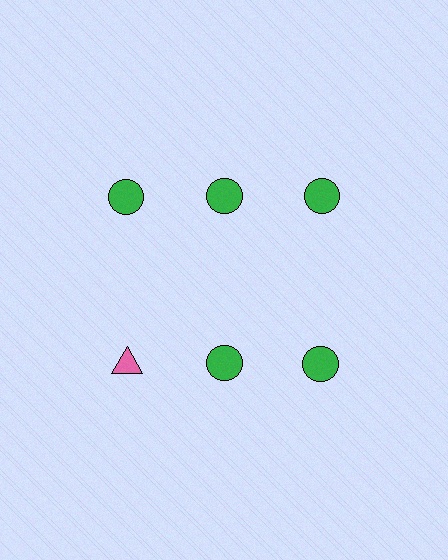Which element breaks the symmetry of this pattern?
The pink triangle in the second row, leftmost column breaks the symmetry. All other shapes are green circles.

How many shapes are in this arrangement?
There are 6 shapes arranged in a grid pattern.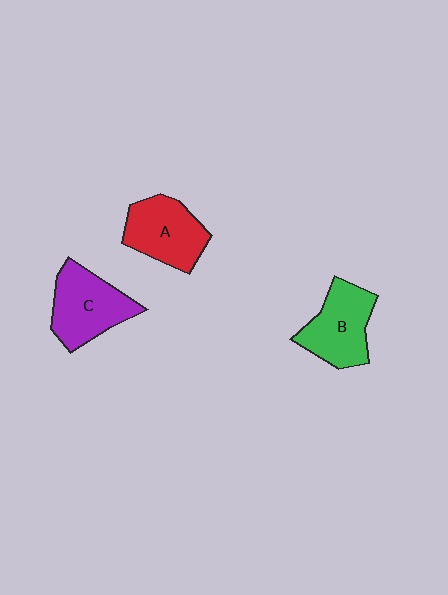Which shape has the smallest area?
Shape A (red).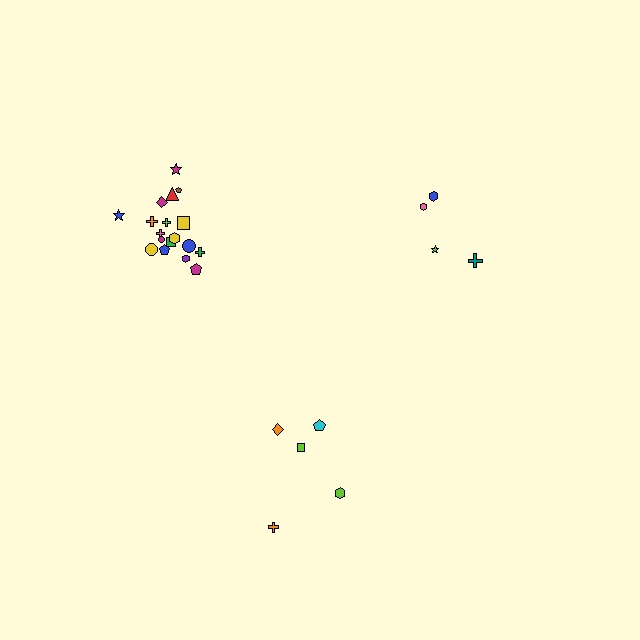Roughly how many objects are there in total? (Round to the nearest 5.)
Roughly 25 objects in total.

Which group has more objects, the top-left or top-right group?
The top-left group.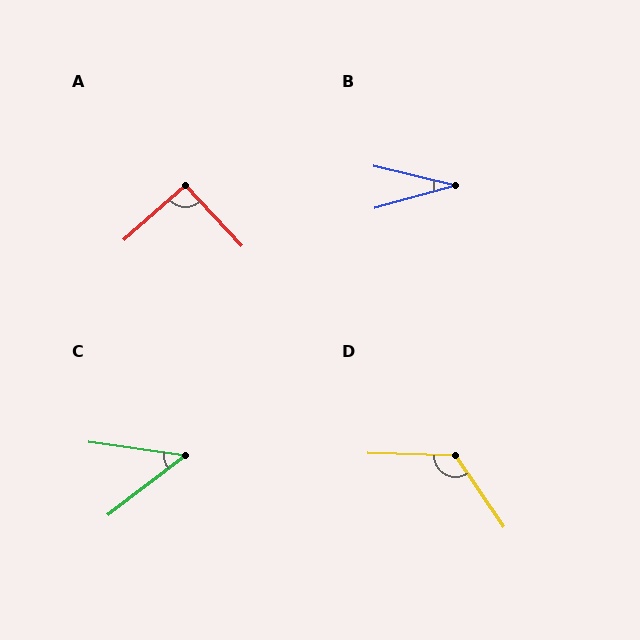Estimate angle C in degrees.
Approximately 45 degrees.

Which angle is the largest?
D, at approximately 126 degrees.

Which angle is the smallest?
B, at approximately 29 degrees.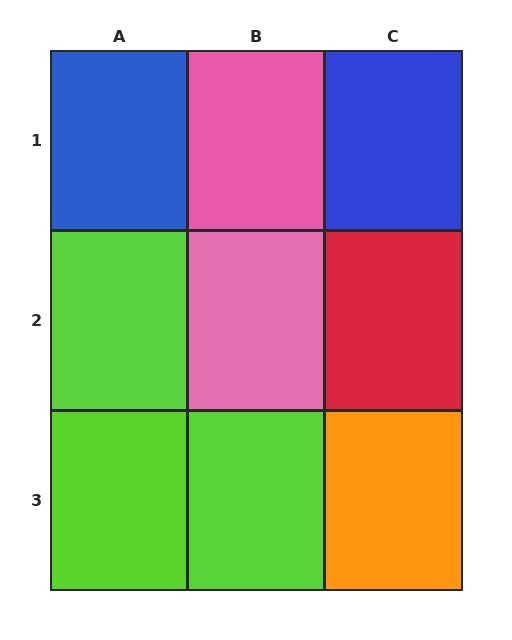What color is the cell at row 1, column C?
Blue.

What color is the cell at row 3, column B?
Lime.